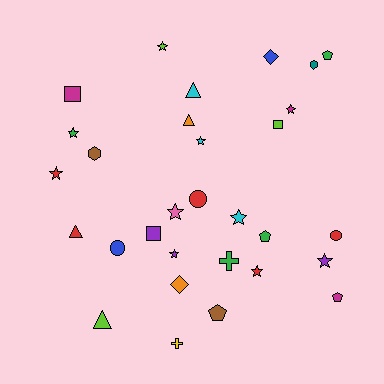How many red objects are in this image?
There are 5 red objects.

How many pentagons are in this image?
There are 4 pentagons.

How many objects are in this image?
There are 30 objects.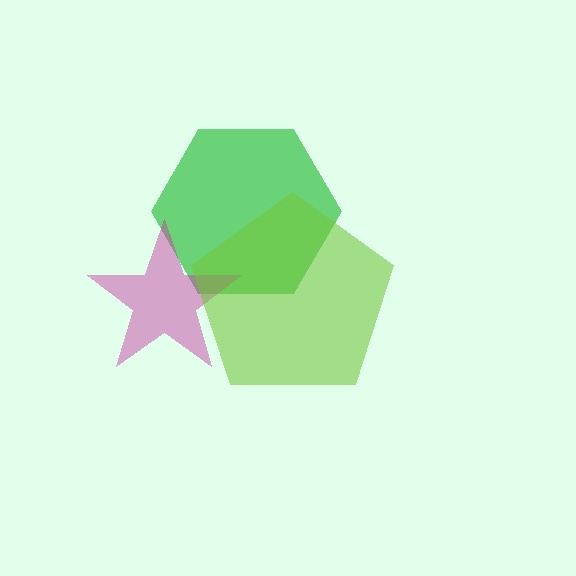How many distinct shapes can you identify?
There are 3 distinct shapes: a green hexagon, a magenta star, a lime pentagon.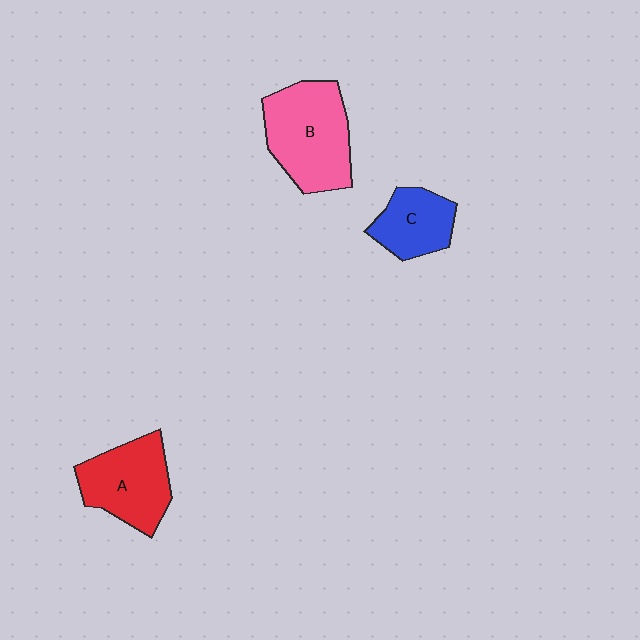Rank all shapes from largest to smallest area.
From largest to smallest: B (pink), A (red), C (blue).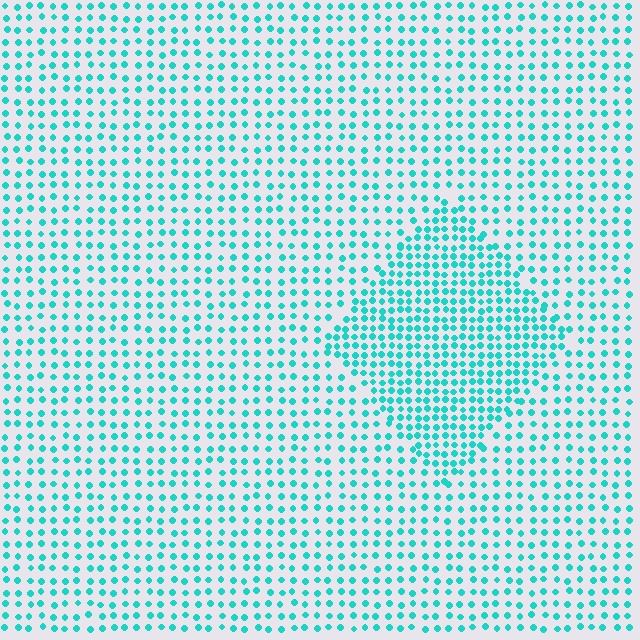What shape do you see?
I see a diamond.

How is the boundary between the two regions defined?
The boundary is defined by a change in element density (approximately 1.8x ratio). All elements are the same color, size, and shape.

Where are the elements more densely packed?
The elements are more densely packed inside the diamond boundary.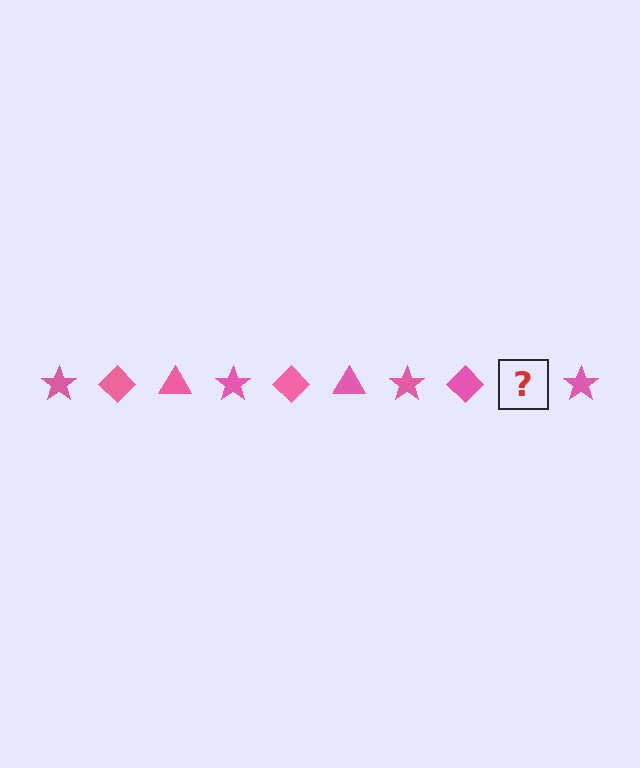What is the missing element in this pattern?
The missing element is a pink triangle.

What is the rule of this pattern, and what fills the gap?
The rule is that the pattern cycles through star, diamond, triangle shapes in pink. The gap should be filled with a pink triangle.